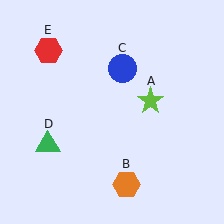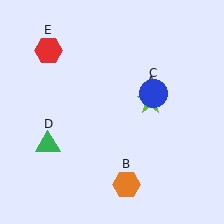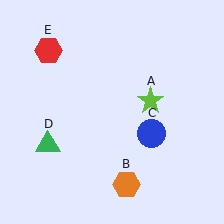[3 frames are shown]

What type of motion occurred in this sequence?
The blue circle (object C) rotated clockwise around the center of the scene.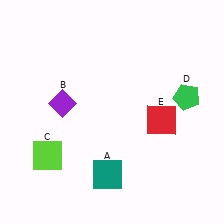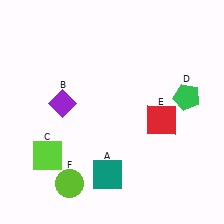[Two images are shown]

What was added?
A lime circle (F) was added in Image 2.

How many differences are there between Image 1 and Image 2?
There is 1 difference between the two images.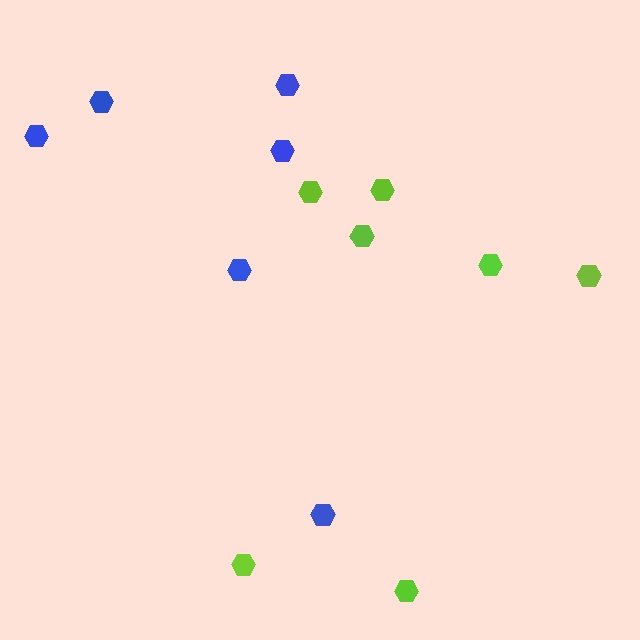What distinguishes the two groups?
There are 2 groups: one group of lime hexagons (7) and one group of blue hexagons (6).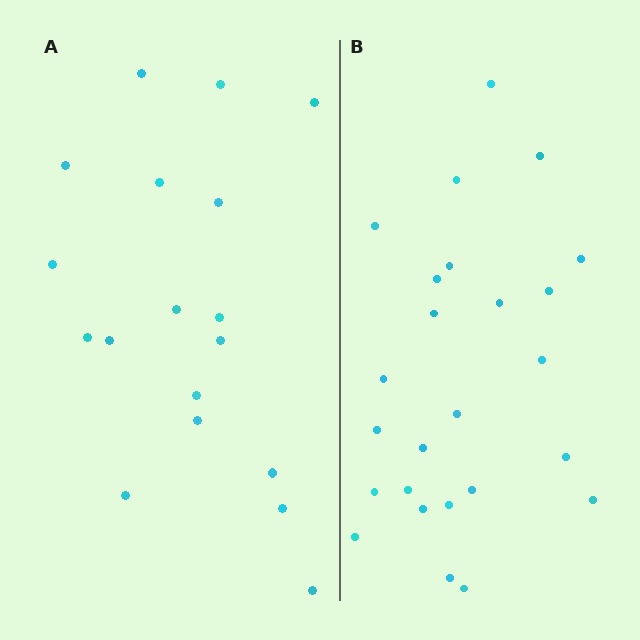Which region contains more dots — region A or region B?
Region B (the right region) has more dots.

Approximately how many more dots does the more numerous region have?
Region B has roughly 8 or so more dots than region A.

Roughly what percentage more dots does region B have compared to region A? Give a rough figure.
About 40% more.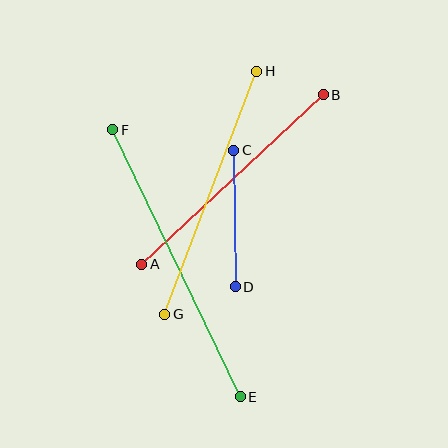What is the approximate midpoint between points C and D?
The midpoint is at approximately (235, 219) pixels.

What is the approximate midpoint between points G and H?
The midpoint is at approximately (211, 193) pixels.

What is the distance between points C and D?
The distance is approximately 137 pixels.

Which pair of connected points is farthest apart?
Points E and F are farthest apart.